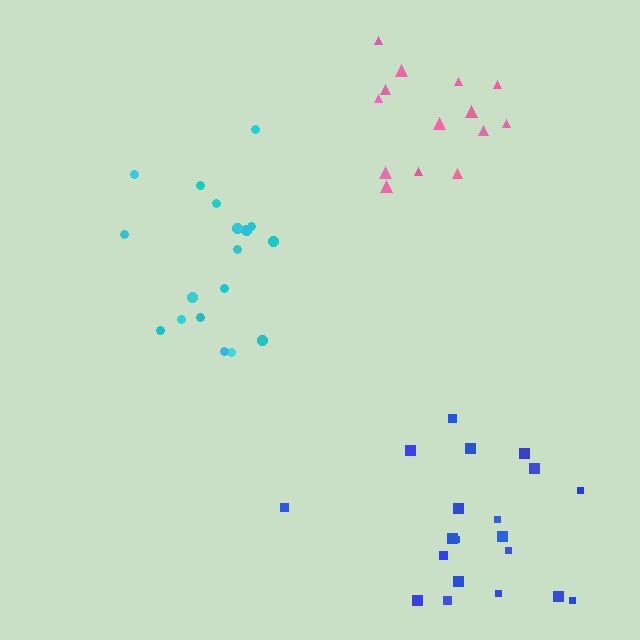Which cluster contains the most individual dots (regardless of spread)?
Blue (20).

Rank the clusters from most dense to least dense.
pink, blue, cyan.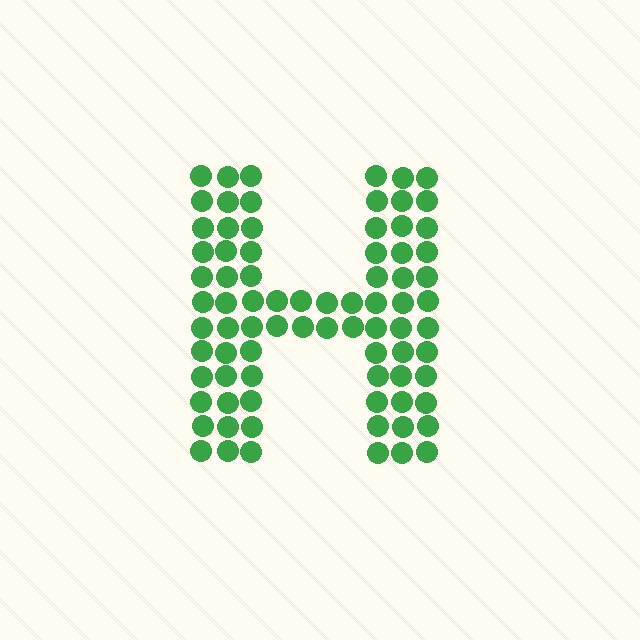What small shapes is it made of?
It is made of small circles.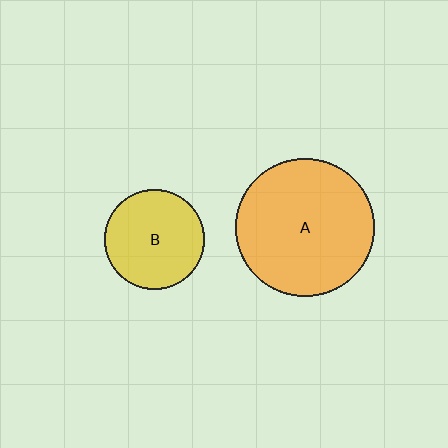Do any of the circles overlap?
No, none of the circles overlap.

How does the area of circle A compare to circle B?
Approximately 1.9 times.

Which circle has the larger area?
Circle A (orange).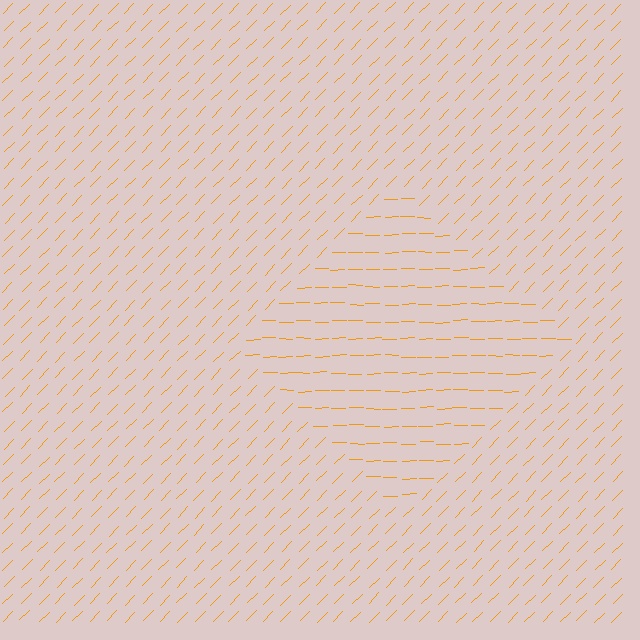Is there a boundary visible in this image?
Yes, there is a texture boundary formed by a change in line orientation.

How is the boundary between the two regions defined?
The boundary is defined purely by a change in line orientation (approximately 45 degrees difference). All lines are the same color and thickness.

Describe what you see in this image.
The image is filled with small orange line segments. A diamond region in the image has lines oriented differently from the surrounding lines, creating a visible texture boundary.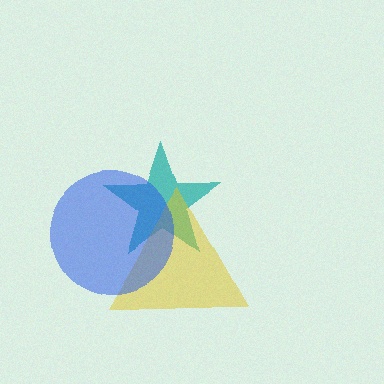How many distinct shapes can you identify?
There are 3 distinct shapes: a teal star, a yellow triangle, a blue circle.